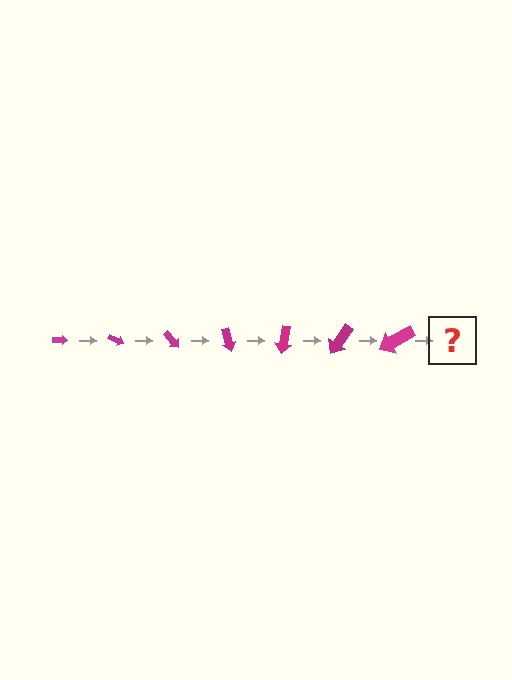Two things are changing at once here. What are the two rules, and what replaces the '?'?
The two rules are that the arrow grows larger each step and it rotates 25 degrees each step. The '?' should be an arrow, larger than the previous one and rotated 175 degrees from the start.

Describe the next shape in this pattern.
It should be an arrow, larger than the previous one and rotated 175 degrees from the start.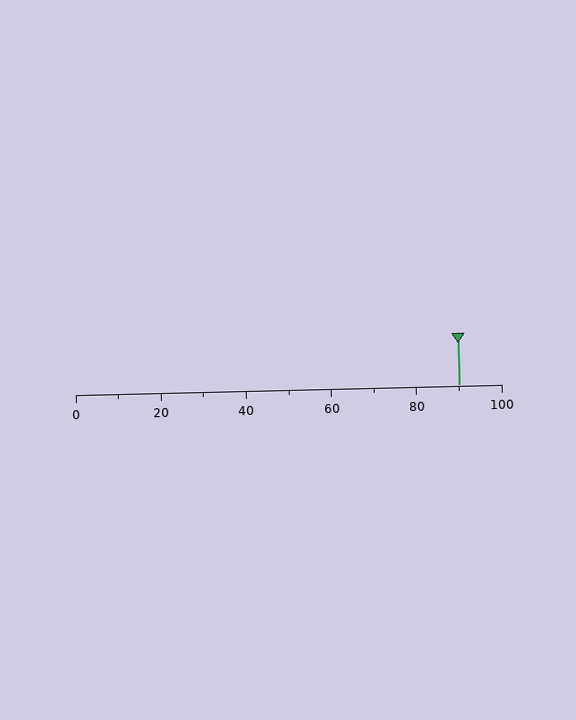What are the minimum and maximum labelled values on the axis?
The axis runs from 0 to 100.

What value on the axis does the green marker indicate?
The marker indicates approximately 90.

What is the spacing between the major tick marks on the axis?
The major ticks are spaced 20 apart.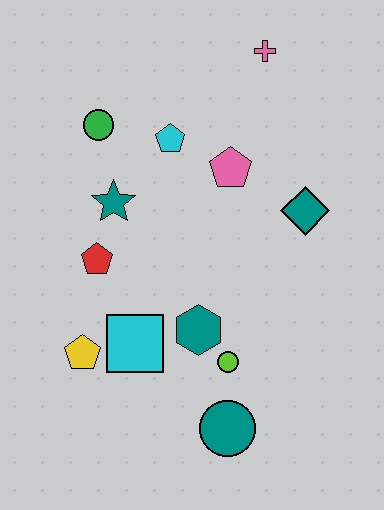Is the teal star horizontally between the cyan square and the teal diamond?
No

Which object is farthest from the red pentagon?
The pink cross is farthest from the red pentagon.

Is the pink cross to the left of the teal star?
No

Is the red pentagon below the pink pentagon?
Yes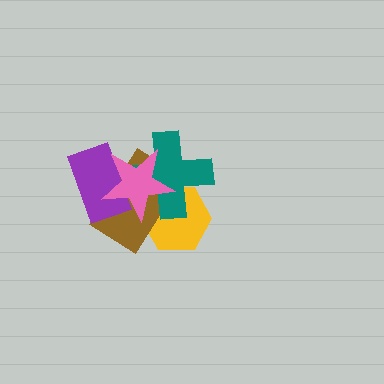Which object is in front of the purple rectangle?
The pink star is in front of the purple rectangle.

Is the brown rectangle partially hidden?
Yes, it is partially covered by another shape.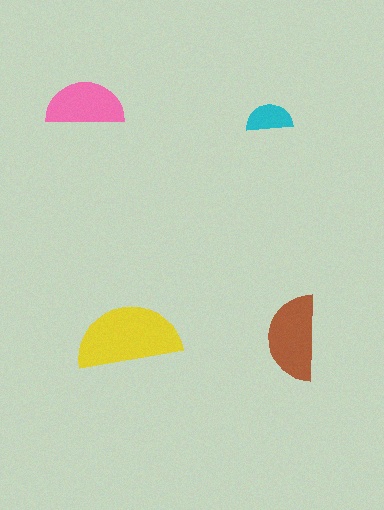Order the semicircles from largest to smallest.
the yellow one, the brown one, the pink one, the cyan one.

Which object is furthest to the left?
The pink semicircle is leftmost.